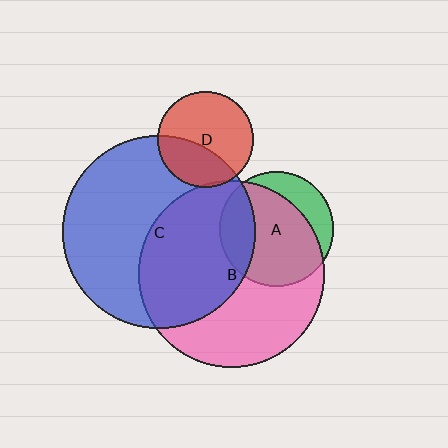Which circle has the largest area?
Circle C (blue).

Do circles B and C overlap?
Yes.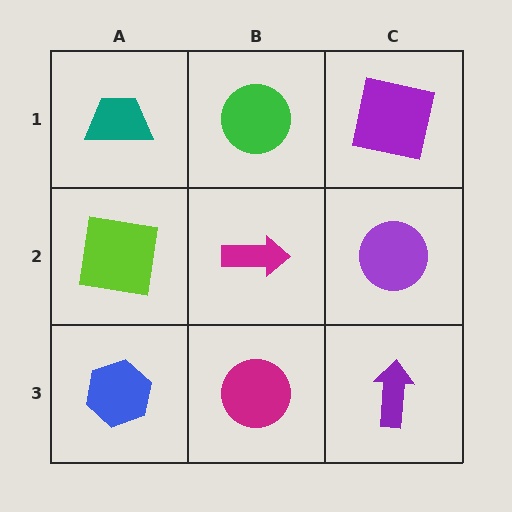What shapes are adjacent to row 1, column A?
A lime square (row 2, column A), a green circle (row 1, column B).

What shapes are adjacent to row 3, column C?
A purple circle (row 2, column C), a magenta circle (row 3, column B).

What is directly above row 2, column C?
A purple square.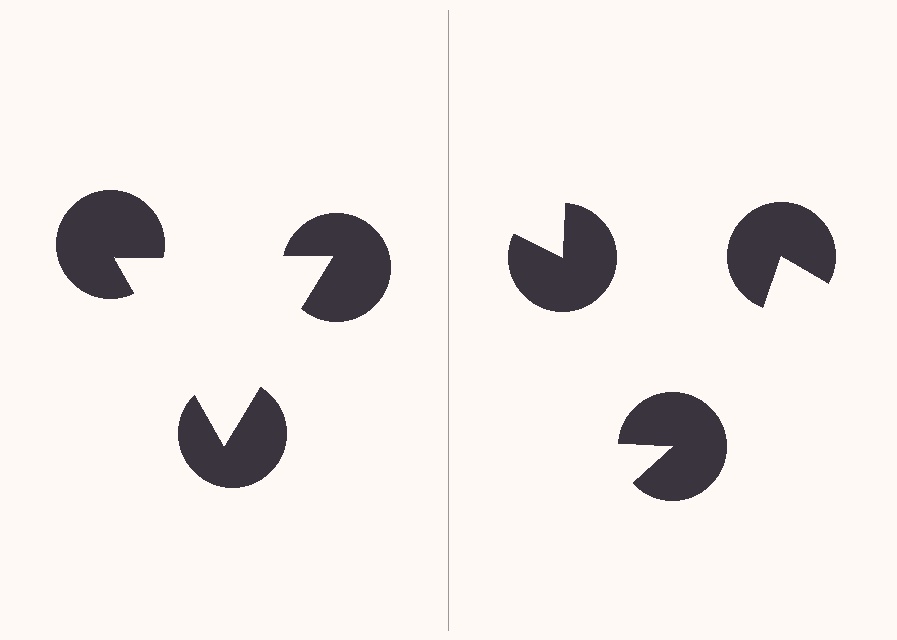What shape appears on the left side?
An illusory triangle.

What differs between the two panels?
The pac-man discs are positioned identically on both sides; only the wedge orientations differ. On the left they align to a triangle; on the right they are misaligned.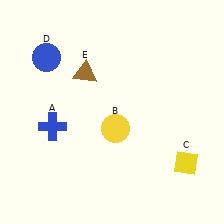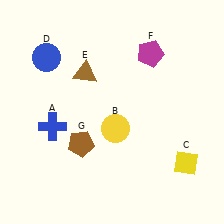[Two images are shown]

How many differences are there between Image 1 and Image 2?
There are 2 differences between the two images.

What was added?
A magenta pentagon (F), a brown pentagon (G) were added in Image 2.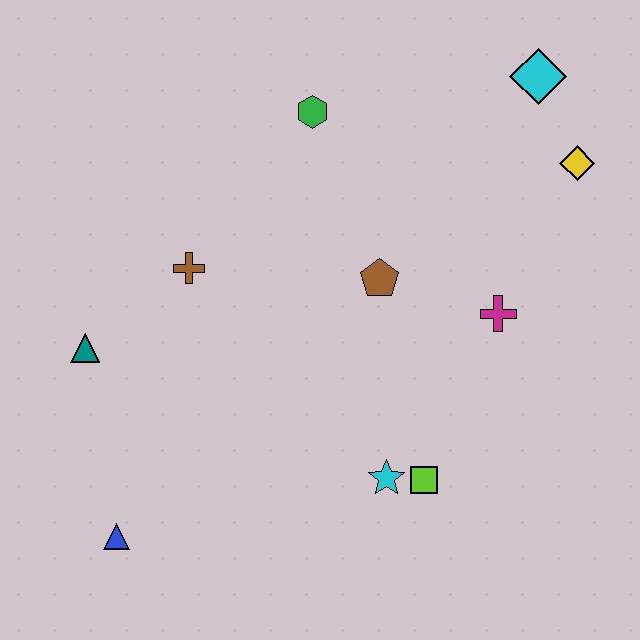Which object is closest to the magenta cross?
The brown pentagon is closest to the magenta cross.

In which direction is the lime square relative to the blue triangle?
The lime square is to the right of the blue triangle.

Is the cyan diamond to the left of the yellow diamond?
Yes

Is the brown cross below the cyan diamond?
Yes